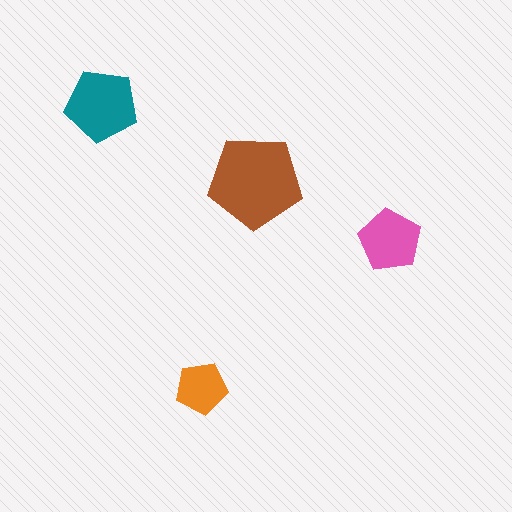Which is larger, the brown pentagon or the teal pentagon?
The brown one.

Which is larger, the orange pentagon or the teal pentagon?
The teal one.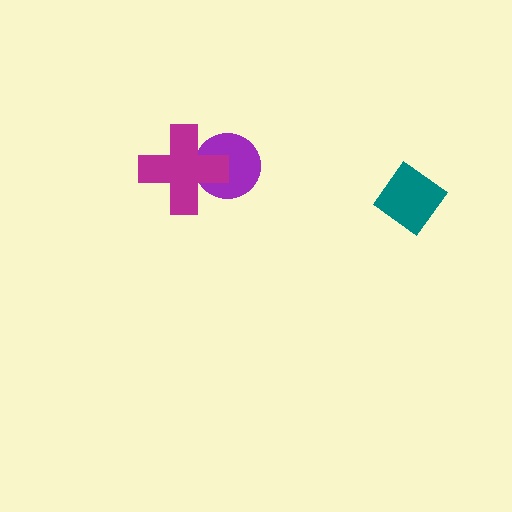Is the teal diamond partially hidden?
No, no other shape covers it.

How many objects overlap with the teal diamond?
0 objects overlap with the teal diamond.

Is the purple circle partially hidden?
Yes, it is partially covered by another shape.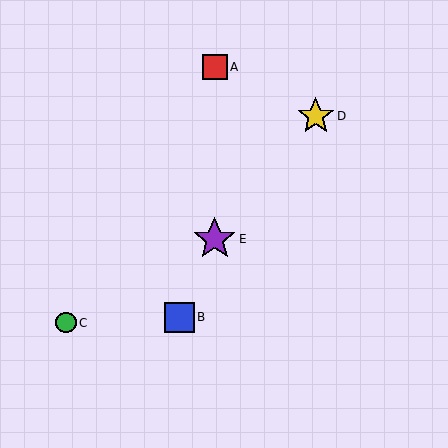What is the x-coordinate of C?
Object C is at x≈66.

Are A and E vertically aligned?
Yes, both are at x≈215.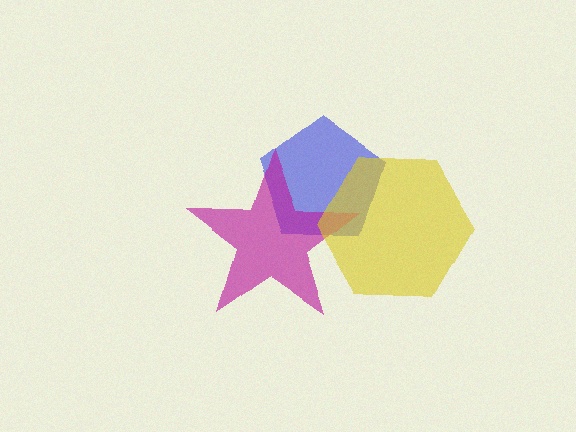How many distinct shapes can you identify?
There are 3 distinct shapes: a blue pentagon, a magenta star, a yellow hexagon.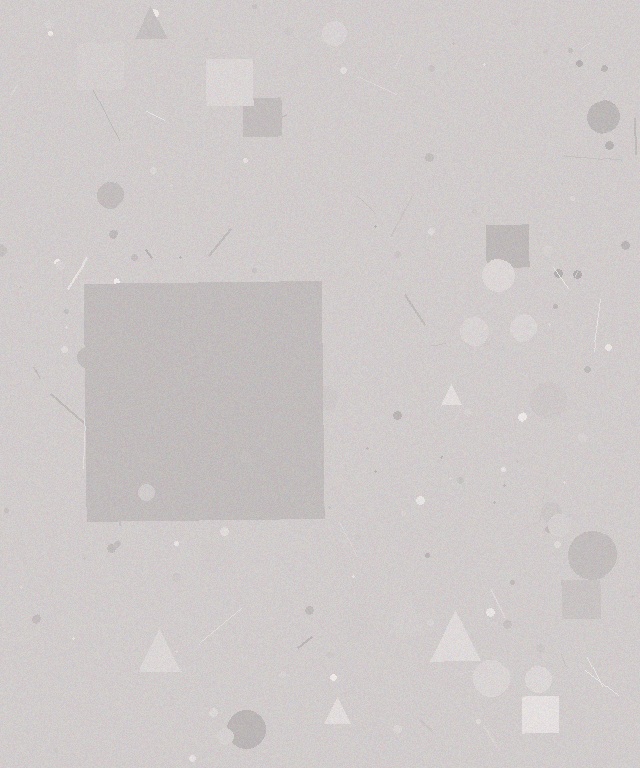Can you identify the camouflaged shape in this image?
The camouflaged shape is a square.